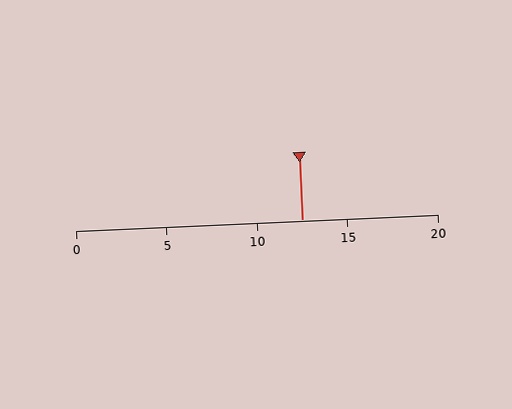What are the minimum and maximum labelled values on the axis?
The axis runs from 0 to 20.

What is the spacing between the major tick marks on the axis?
The major ticks are spaced 5 apart.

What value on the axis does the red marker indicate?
The marker indicates approximately 12.5.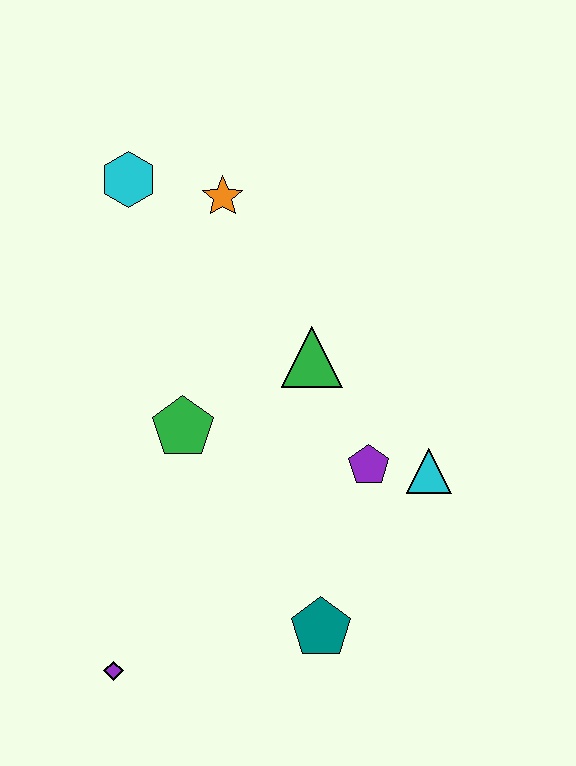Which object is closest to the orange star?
The cyan hexagon is closest to the orange star.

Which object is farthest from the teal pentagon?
The cyan hexagon is farthest from the teal pentagon.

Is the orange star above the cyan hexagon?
No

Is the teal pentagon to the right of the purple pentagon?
No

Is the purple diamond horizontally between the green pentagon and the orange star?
No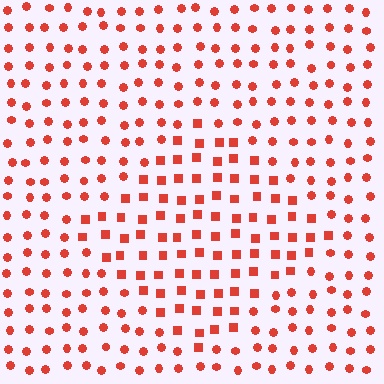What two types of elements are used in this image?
The image uses squares inside the diamond region and circles outside it.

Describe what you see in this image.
The image is filled with small red elements arranged in a uniform grid. A diamond-shaped region contains squares, while the surrounding area contains circles. The boundary is defined purely by the change in element shape.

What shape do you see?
I see a diamond.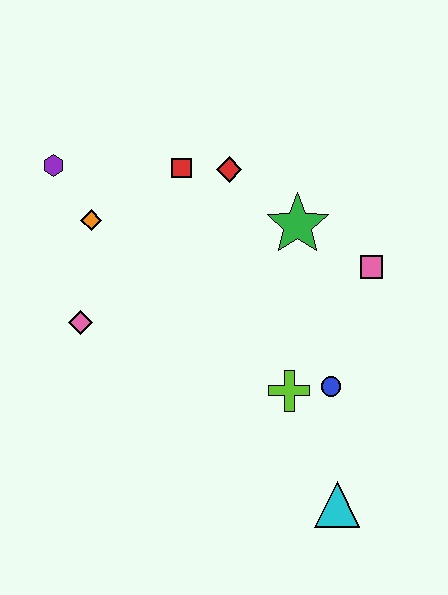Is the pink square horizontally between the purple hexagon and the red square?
No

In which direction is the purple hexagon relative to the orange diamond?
The purple hexagon is above the orange diamond.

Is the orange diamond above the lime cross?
Yes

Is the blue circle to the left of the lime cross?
No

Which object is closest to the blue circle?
The lime cross is closest to the blue circle.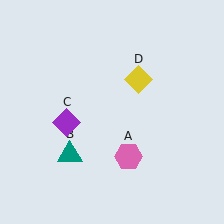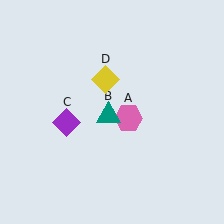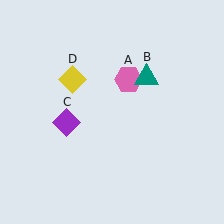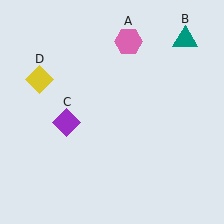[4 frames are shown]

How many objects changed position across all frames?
3 objects changed position: pink hexagon (object A), teal triangle (object B), yellow diamond (object D).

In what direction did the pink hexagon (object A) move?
The pink hexagon (object A) moved up.